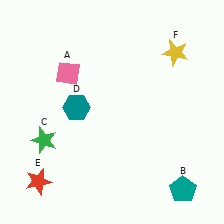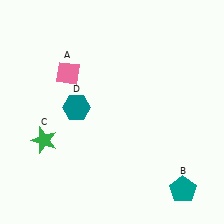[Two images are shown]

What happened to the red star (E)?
The red star (E) was removed in Image 2. It was in the bottom-left area of Image 1.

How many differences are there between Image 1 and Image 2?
There are 2 differences between the two images.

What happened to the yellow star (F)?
The yellow star (F) was removed in Image 2. It was in the top-right area of Image 1.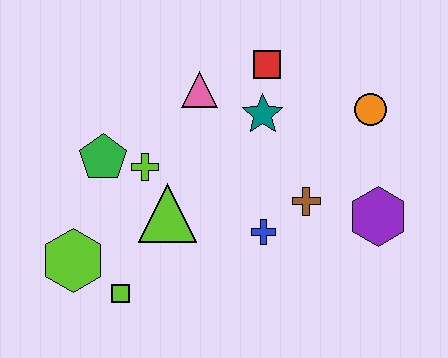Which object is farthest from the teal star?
The lime hexagon is farthest from the teal star.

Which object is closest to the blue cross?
The brown cross is closest to the blue cross.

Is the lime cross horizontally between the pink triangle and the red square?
No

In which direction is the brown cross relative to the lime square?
The brown cross is to the right of the lime square.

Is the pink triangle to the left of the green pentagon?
No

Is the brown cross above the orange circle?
No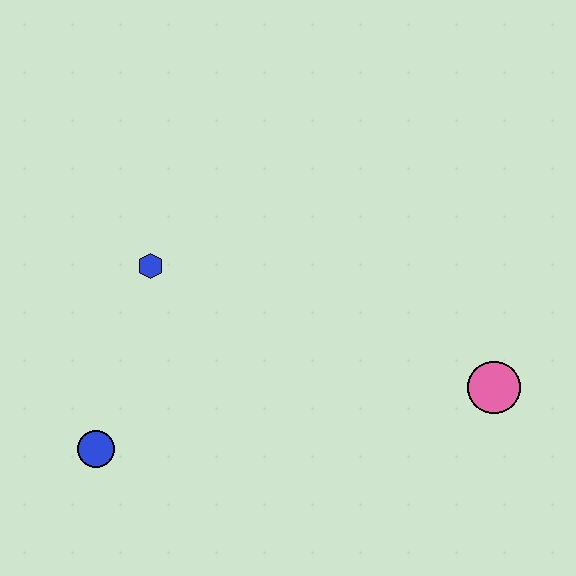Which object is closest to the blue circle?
The blue hexagon is closest to the blue circle.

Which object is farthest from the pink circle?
The blue circle is farthest from the pink circle.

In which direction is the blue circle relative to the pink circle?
The blue circle is to the left of the pink circle.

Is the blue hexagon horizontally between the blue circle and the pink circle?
Yes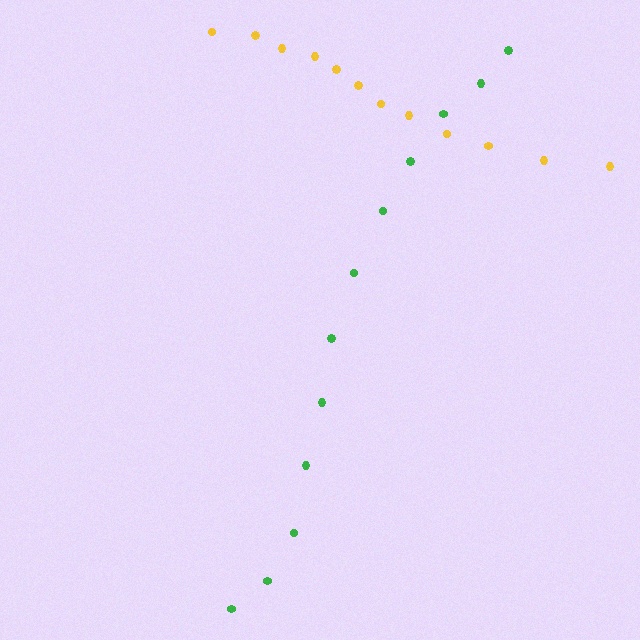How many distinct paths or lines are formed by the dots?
There are 2 distinct paths.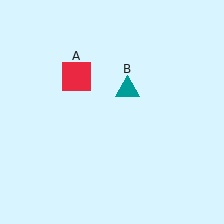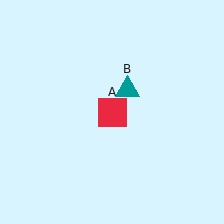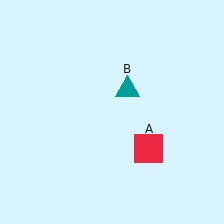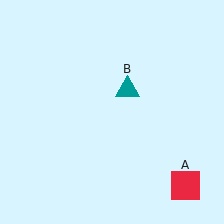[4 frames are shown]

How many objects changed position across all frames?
1 object changed position: red square (object A).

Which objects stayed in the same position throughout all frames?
Teal triangle (object B) remained stationary.